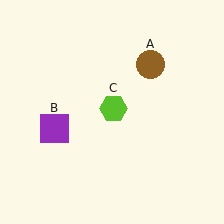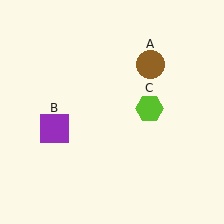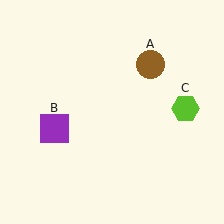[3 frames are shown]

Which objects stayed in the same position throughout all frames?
Brown circle (object A) and purple square (object B) remained stationary.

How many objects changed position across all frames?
1 object changed position: lime hexagon (object C).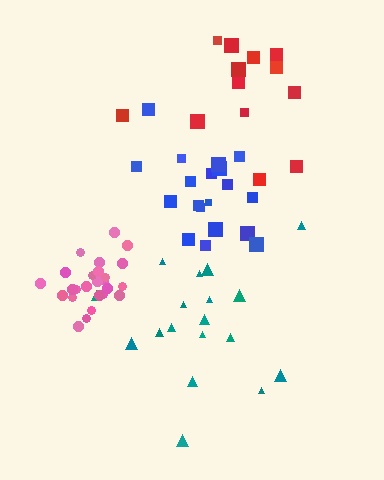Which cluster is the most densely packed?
Pink.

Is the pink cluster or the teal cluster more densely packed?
Pink.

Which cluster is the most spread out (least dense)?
Teal.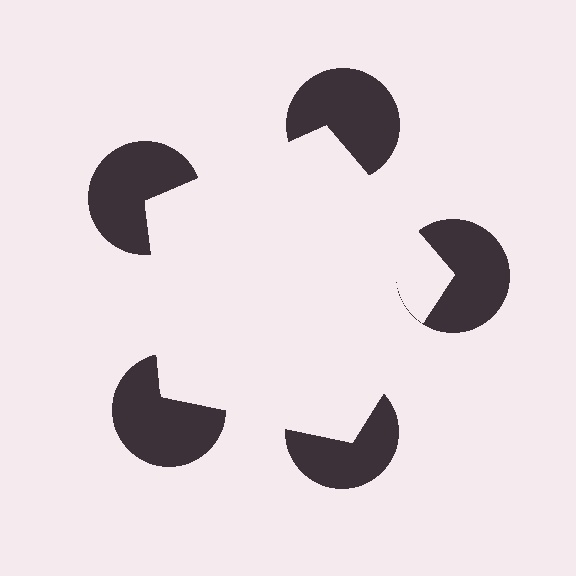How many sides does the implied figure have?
5 sides.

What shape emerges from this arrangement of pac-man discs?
An illusory pentagon — its edges are inferred from the aligned wedge cuts in the pac-man discs, not physically drawn.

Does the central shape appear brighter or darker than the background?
It typically appears slightly brighter than the background, even though no actual brightness change is drawn.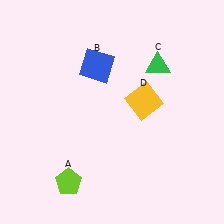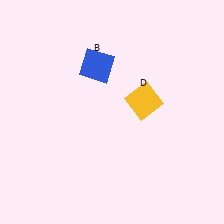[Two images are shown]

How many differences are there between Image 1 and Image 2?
There are 2 differences between the two images.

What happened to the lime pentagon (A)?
The lime pentagon (A) was removed in Image 2. It was in the bottom-left area of Image 1.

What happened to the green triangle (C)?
The green triangle (C) was removed in Image 2. It was in the top-right area of Image 1.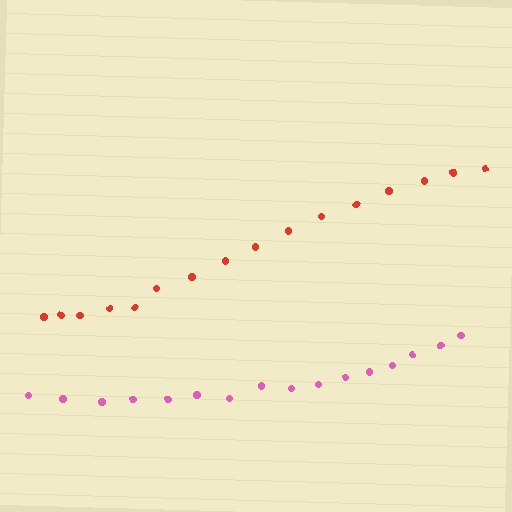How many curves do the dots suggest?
There are 2 distinct paths.